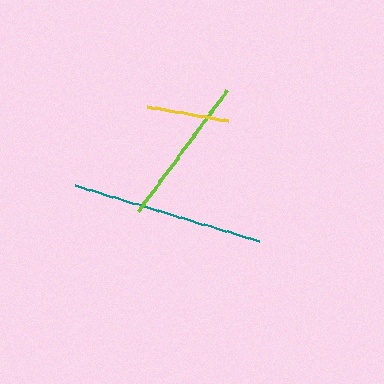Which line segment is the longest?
The teal line is the longest at approximately 193 pixels.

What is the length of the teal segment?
The teal segment is approximately 193 pixels long.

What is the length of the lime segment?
The lime segment is approximately 151 pixels long.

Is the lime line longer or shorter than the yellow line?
The lime line is longer than the yellow line.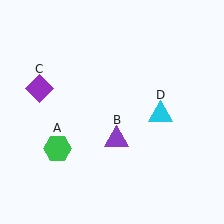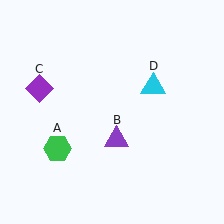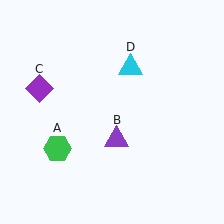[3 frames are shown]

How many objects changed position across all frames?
1 object changed position: cyan triangle (object D).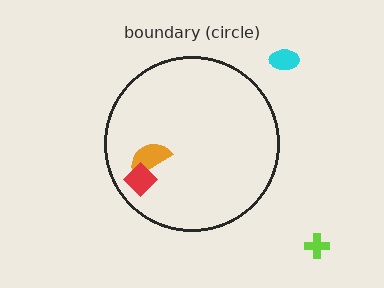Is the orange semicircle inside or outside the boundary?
Inside.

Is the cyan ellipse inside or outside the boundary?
Outside.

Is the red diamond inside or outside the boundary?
Inside.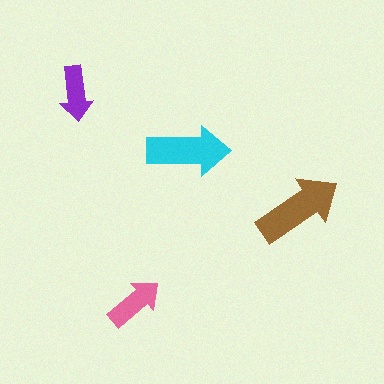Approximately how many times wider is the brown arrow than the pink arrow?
About 1.5 times wider.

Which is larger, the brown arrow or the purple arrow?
The brown one.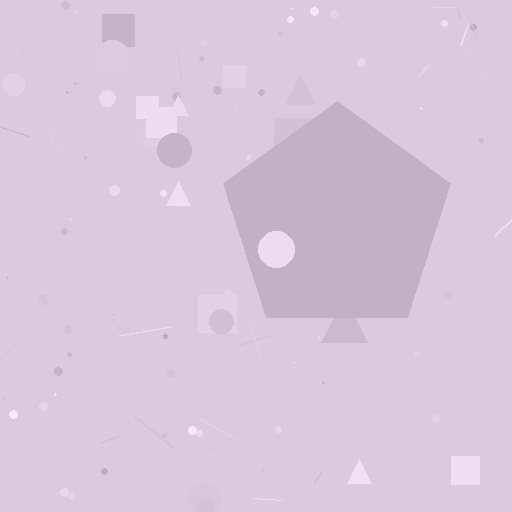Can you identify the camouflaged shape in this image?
The camouflaged shape is a pentagon.